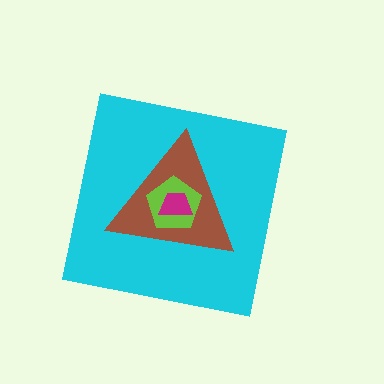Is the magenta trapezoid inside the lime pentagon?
Yes.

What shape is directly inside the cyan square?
The brown triangle.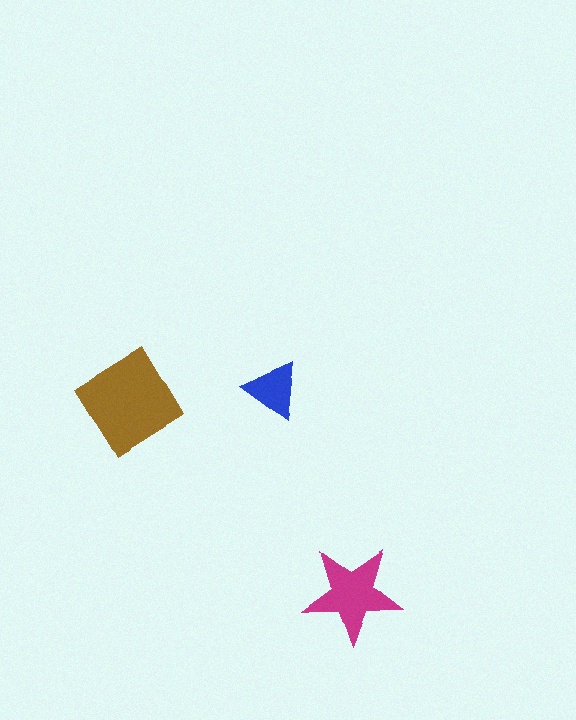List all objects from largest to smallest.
The brown diamond, the magenta star, the blue triangle.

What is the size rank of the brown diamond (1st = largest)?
1st.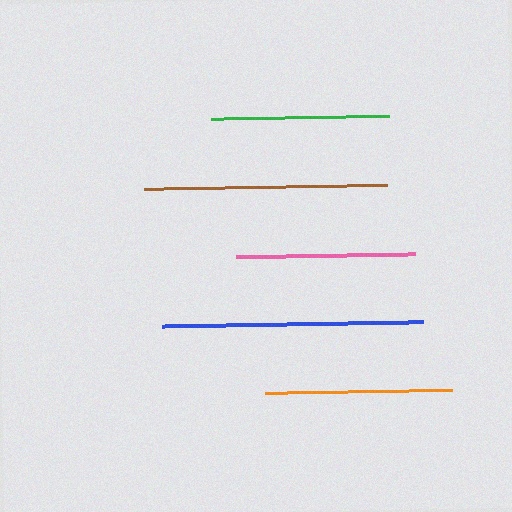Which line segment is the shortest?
The green line is the shortest at approximately 179 pixels.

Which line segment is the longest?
The blue line is the longest at approximately 261 pixels.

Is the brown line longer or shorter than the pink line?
The brown line is longer than the pink line.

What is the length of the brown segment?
The brown segment is approximately 243 pixels long.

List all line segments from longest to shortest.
From longest to shortest: blue, brown, orange, pink, green.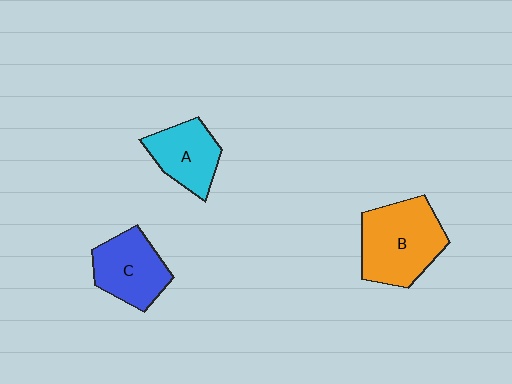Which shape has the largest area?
Shape B (orange).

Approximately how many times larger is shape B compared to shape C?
Approximately 1.4 times.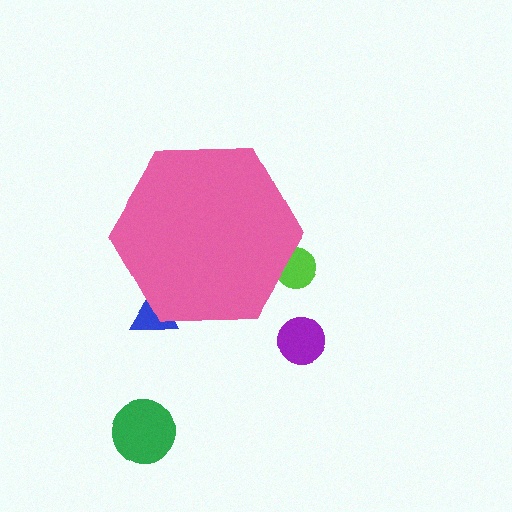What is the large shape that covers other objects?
A pink hexagon.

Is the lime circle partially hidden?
Yes, the lime circle is partially hidden behind the pink hexagon.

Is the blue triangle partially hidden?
Yes, the blue triangle is partially hidden behind the pink hexagon.